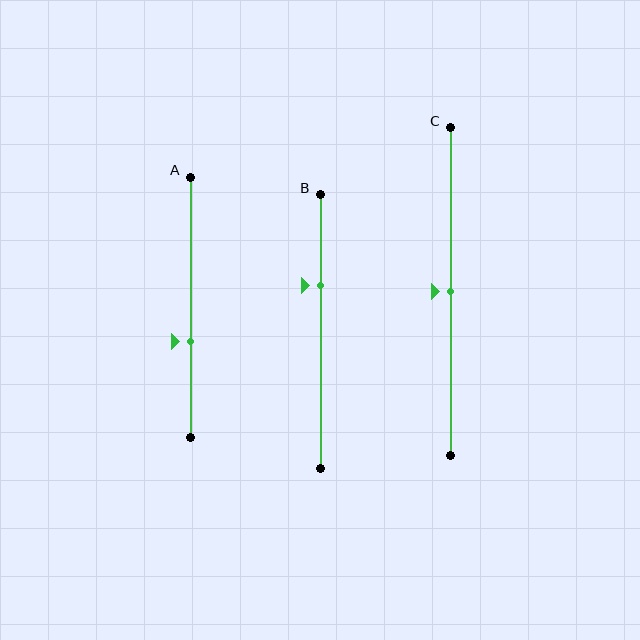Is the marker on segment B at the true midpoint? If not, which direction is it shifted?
No, the marker on segment B is shifted upward by about 17% of the segment length.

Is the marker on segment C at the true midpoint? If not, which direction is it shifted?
Yes, the marker on segment C is at the true midpoint.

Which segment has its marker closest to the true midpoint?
Segment C has its marker closest to the true midpoint.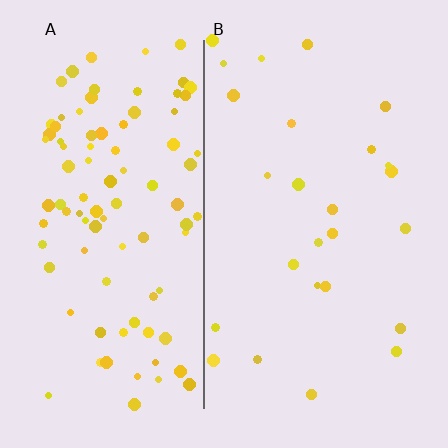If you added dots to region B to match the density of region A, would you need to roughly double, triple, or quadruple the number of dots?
Approximately quadruple.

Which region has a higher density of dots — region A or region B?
A (the left).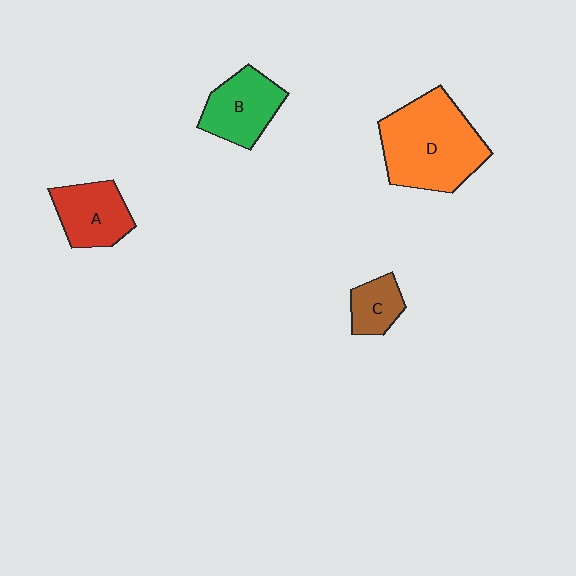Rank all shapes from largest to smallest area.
From largest to smallest: D (orange), B (green), A (red), C (brown).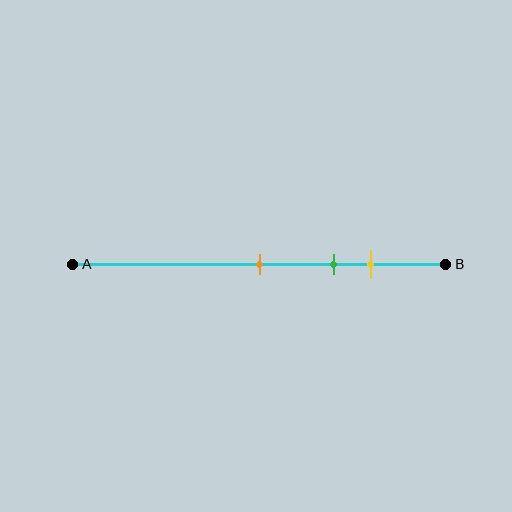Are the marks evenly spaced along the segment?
Yes, the marks are approximately evenly spaced.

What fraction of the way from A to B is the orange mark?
The orange mark is approximately 50% (0.5) of the way from A to B.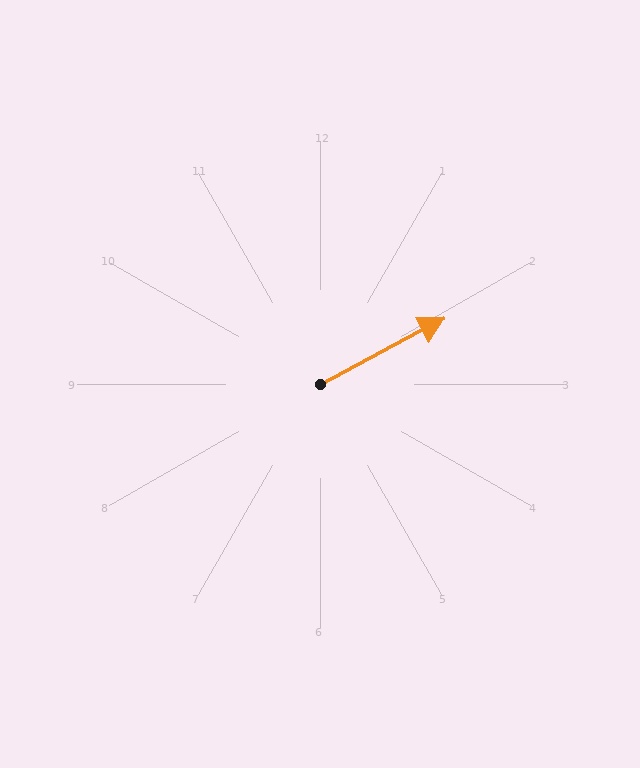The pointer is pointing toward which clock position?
Roughly 2 o'clock.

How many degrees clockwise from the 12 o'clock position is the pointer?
Approximately 62 degrees.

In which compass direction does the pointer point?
Northeast.